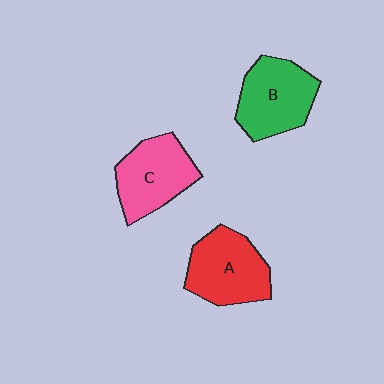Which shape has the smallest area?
Shape C (pink).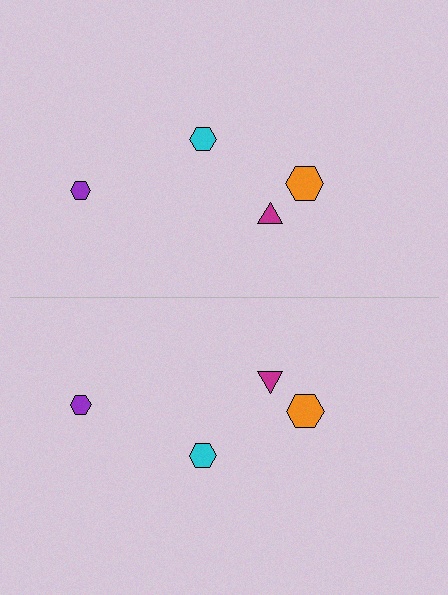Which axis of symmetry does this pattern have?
The pattern has a horizontal axis of symmetry running through the center of the image.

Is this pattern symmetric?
Yes, this pattern has bilateral (reflection) symmetry.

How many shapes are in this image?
There are 8 shapes in this image.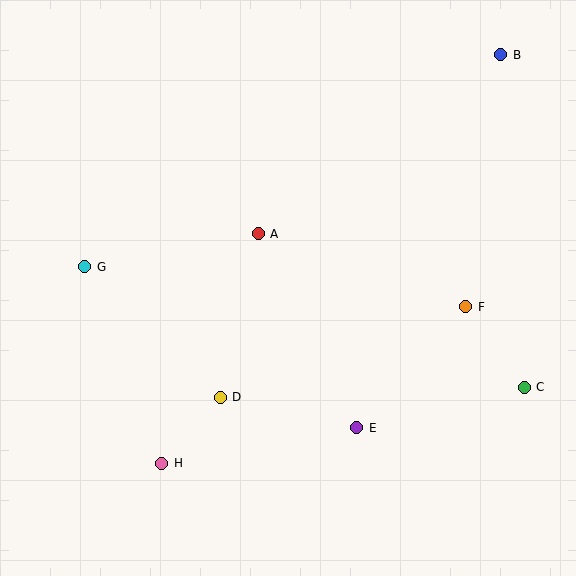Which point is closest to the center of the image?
Point A at (258, 234) is closest to the center.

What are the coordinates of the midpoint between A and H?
The midpoint between A and H is at (210, 348).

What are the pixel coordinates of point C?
Point C is at (524, 387).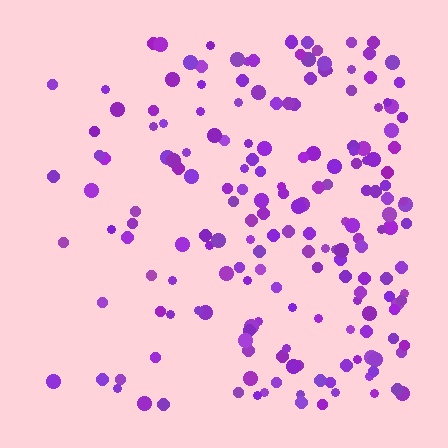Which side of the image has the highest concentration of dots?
The right.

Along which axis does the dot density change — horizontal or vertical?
Horizontal.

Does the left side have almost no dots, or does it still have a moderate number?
Still a moderate number, just noticeably fewer than the right.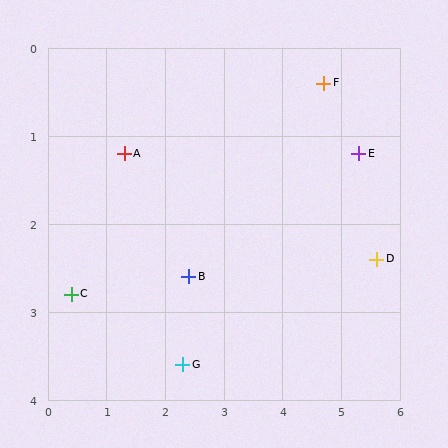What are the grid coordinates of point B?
Point B is at approximately (2.4, 2.6).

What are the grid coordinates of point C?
Point C is at approximately (0.4, 2.8).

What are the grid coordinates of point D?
Point D is at approximately (5.6, 2.4).